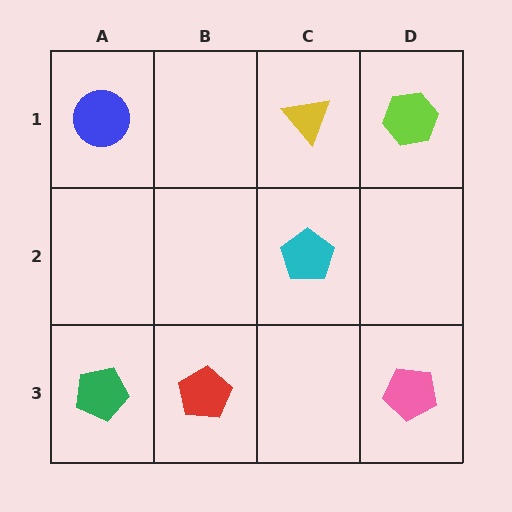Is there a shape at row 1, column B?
No, that cell is empty.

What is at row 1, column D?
A lime hexagon.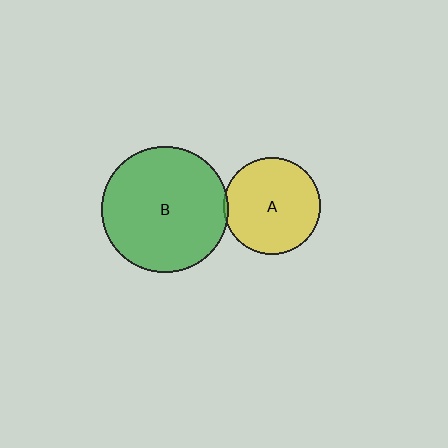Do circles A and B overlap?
Yes.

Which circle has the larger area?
Circle B (green).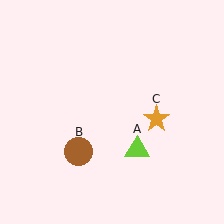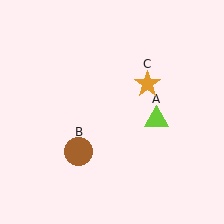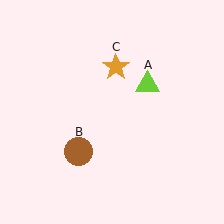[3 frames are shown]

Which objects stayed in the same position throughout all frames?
Brown circle (object B) remained stationary.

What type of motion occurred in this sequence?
The lime triangle (object A), orange star (object C) rotated counterclockwise around the center of the scene.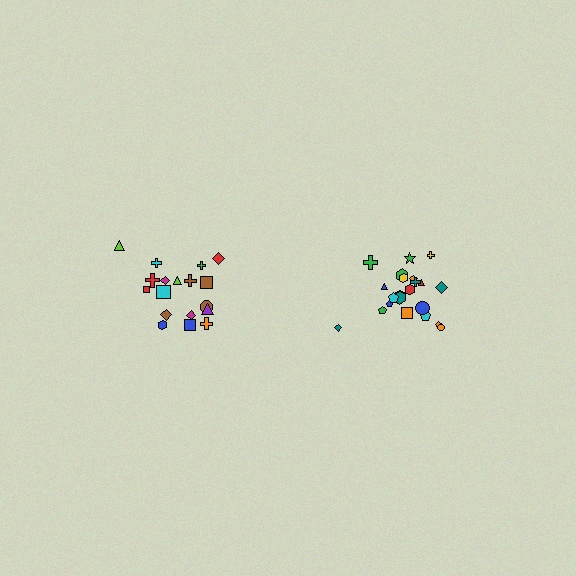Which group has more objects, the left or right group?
The right group.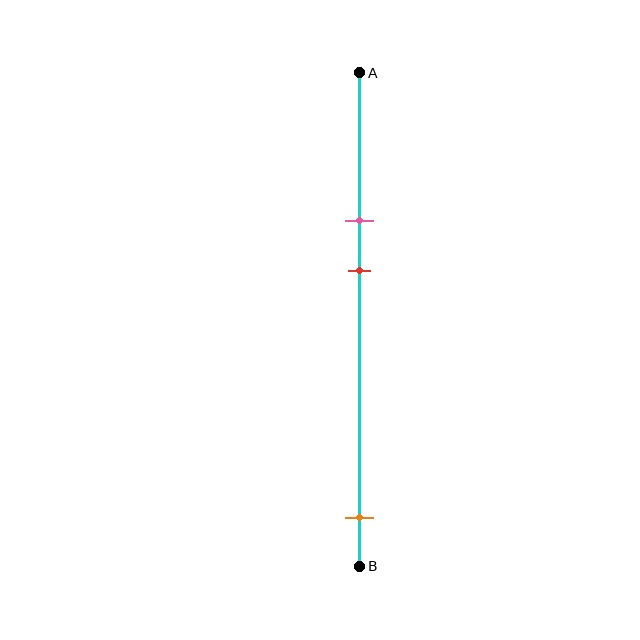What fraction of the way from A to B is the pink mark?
The pink mark is approximately 30% (0.3) of the way from A to B.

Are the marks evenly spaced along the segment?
No, the marks are not evenly spaced.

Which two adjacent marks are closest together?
The pink and red marks are the closest adjacent pair.